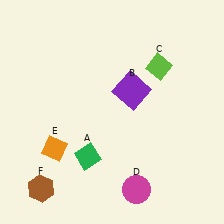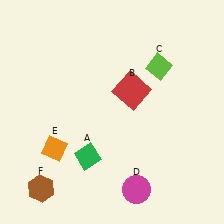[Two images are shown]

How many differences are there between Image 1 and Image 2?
There is 1 difference between the two images.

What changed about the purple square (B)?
In Image 1, B is purple. In Image 2, it changed to red.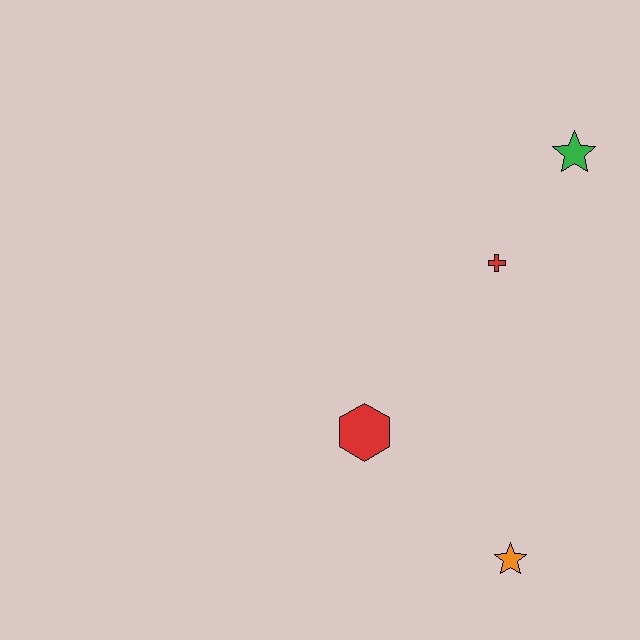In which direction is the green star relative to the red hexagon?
The green star is above the red hexagon.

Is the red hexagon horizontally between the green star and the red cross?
No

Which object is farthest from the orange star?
The green star is farthest from the orange star.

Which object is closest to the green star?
The red cross is closest to the green star.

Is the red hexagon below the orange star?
No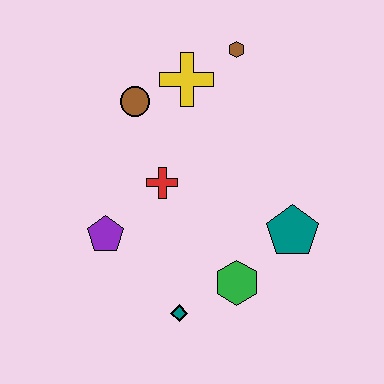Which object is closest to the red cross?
The purple pentagon is closest to the red cross.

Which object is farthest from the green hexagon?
The brown hexagon is farthest from the green hexagon.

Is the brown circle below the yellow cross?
Yes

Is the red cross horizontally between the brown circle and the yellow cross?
Yes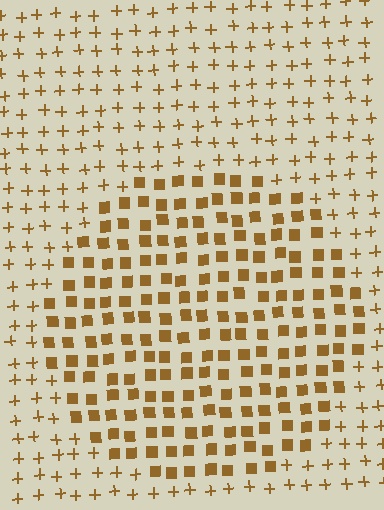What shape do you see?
I see a circle.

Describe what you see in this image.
The image is filled with small brown elements arranged in a uniform grid. A circle-shaped region contains squares, while the surrounding area contains plus signs. The boundary is defined purely by the change in element shape.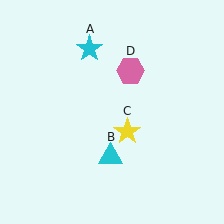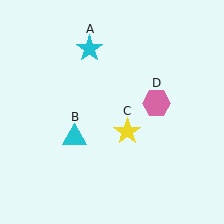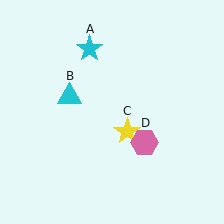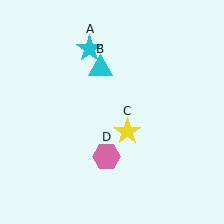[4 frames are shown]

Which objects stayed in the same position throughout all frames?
Cyan star (object A) and yellow star (object C) remained stationary.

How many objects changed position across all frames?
2 objects changed position: cyan triangle (object B), pink hexagon (object D).